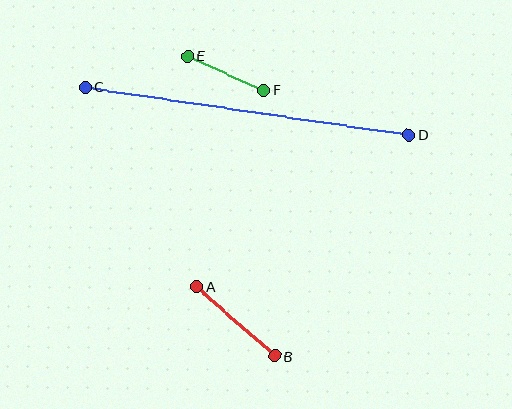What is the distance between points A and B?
The distance is approximately 104 pixels.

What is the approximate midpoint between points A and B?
The midpoint is at approximately (235, 321) pixels.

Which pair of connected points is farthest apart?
Points C and D are farthest apart.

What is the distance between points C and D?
The distance is approximately 327 pixels.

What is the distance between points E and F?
The distance is approximately 83 pixels.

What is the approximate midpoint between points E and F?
The midpoint is at approximately (226, 73) pixels.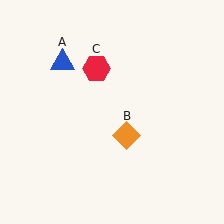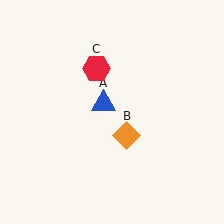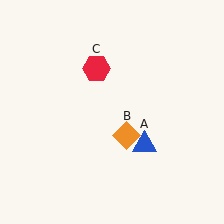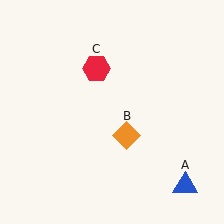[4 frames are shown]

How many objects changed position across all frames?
1 object changed position: blue triangle (object A).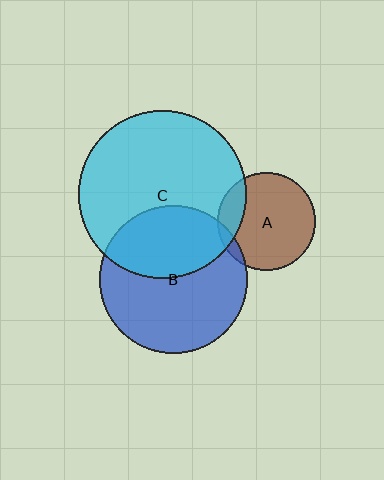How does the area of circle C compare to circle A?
Approximately 2.9 times.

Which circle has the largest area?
Circle C (cyan).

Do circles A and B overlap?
Yes.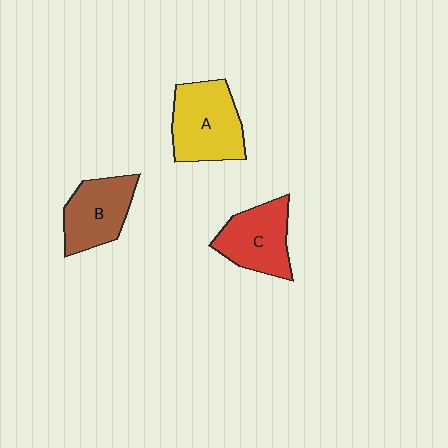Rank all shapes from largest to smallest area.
From largest to smallest: A (yellow), C (red), B (brown).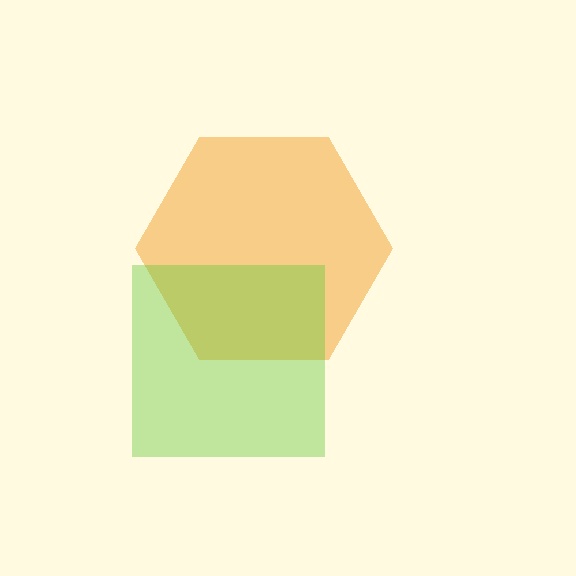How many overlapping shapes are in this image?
There are 2 overlapping shapes in the image.